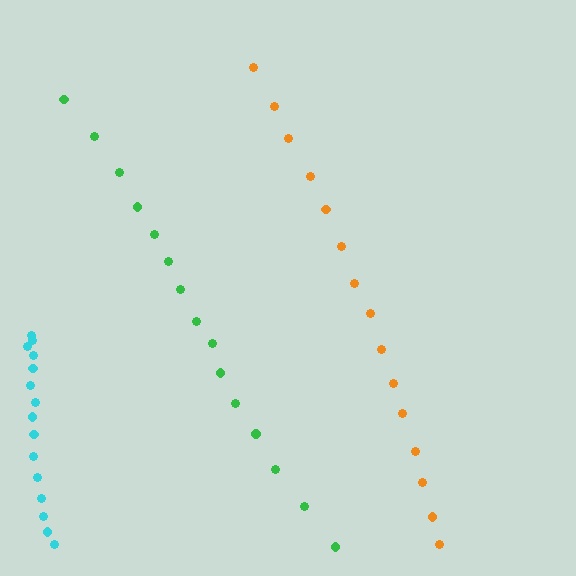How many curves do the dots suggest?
There are 3 distinct paths.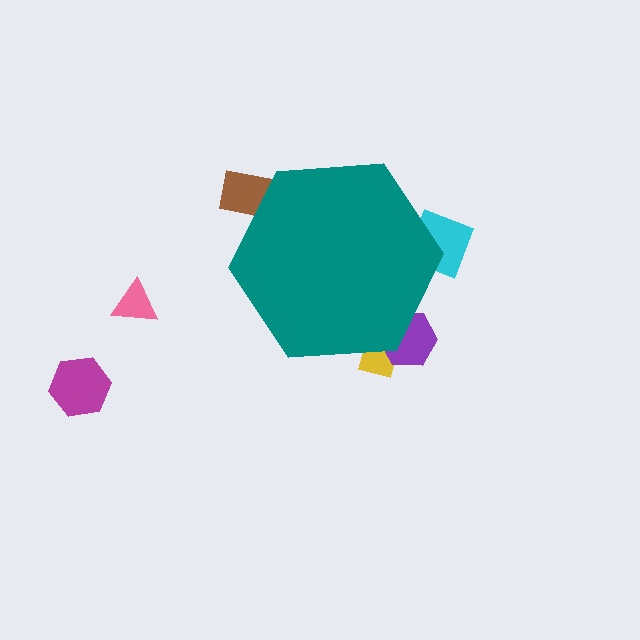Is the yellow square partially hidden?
Yes, the yellow square is partially hidden behind the teal hexagon.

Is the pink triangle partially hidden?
No, the pink triangle is fully visible.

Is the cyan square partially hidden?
Yes, the cyan square is partially hidden behind the teal hexagon.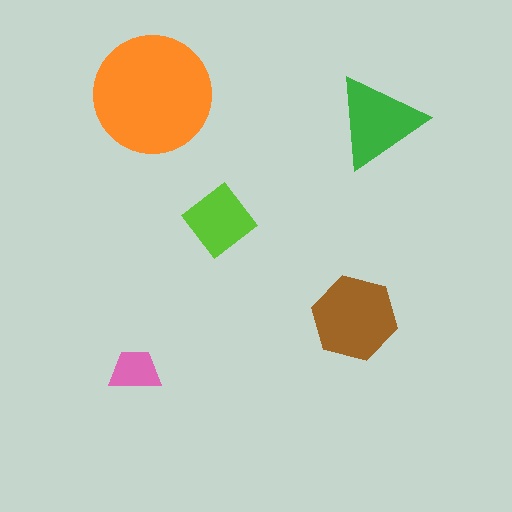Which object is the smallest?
The pink trapezoid.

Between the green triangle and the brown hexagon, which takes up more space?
The brown hexagon.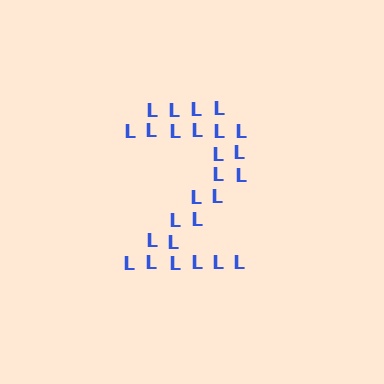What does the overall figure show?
The overall figure shows the digit 2.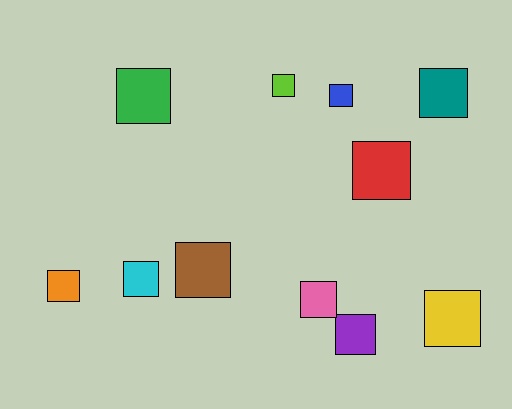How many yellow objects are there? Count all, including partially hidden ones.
There is 1 yellow object.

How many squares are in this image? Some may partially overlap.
There are 11 squares.